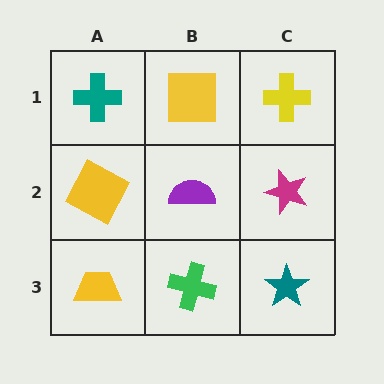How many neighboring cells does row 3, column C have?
2.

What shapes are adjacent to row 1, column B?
A purple semicircle (row 2, column B), a teal cross (row 1, column A), a yellow cross (row 1, column C).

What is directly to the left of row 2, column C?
A purple semicircle.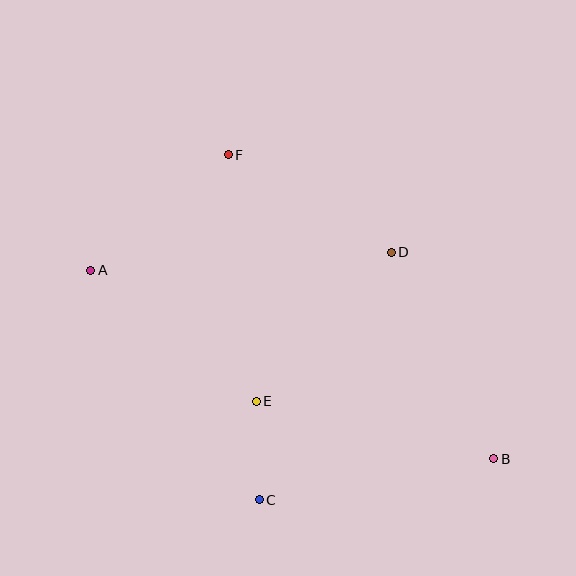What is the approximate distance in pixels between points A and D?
The distance between A and D is approximately 301 pixels.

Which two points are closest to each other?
Points C and E are closest to each other.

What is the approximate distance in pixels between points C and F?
The distance between C and F is approximately 347 pixels.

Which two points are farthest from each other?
Points A and B are farthest from each other.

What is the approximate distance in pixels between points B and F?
The distance between B and F is approximately 404 pixels.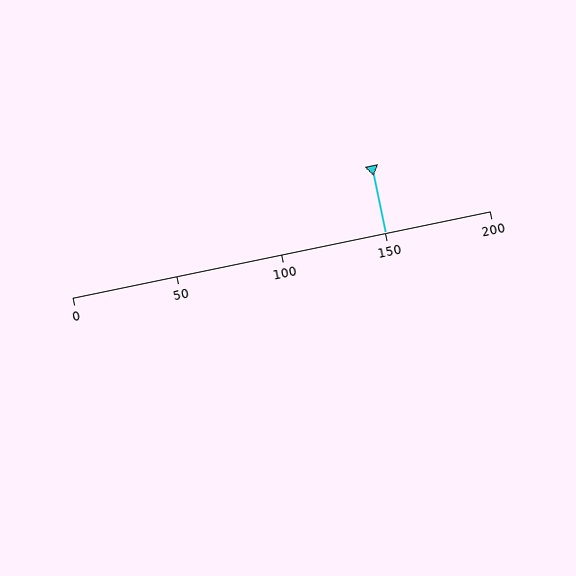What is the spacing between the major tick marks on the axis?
The major ticks are spaced 50 apart.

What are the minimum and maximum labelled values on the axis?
The axis runs from 0 to 200.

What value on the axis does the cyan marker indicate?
The marker indicates approximately 150.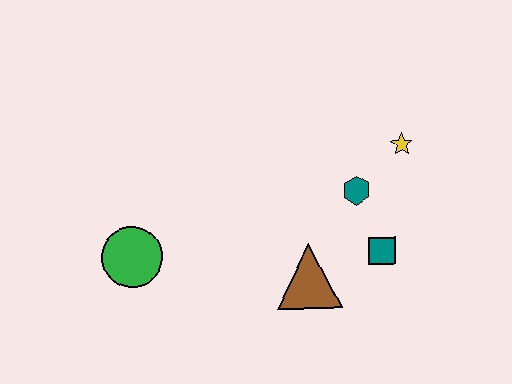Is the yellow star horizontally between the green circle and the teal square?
No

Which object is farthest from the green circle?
The yellow star is farthest from the green circle.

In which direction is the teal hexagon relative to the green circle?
The teal hexagon is to the right of the green circle.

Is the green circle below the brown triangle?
No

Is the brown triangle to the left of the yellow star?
Yes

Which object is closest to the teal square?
The teal hexagon is closest to the teal square.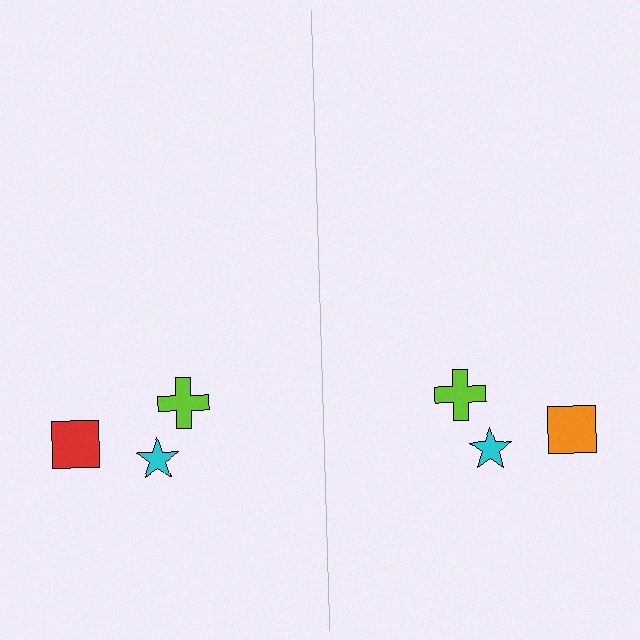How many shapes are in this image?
There are 6 shapes in this image.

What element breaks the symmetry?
The orange square on the right side breaks the symmetry — its mirror counterpart is red.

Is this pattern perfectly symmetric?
No, the pattern is not perfectly symmetric. The orange square on the right side breaks the symmetry — its mirror counterpart is red.